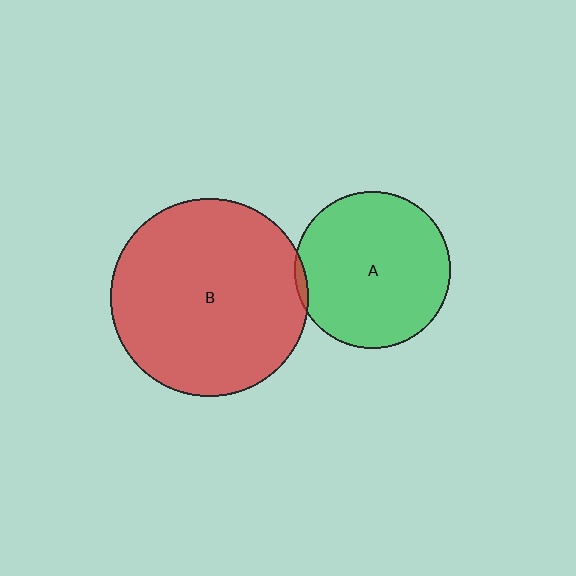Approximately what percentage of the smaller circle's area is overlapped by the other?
Approximately 5%.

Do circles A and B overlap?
Yes.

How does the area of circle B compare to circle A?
Approximately 1.6 times.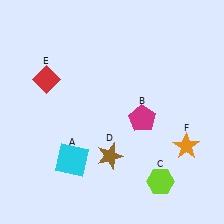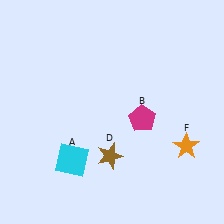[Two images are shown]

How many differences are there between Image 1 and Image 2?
There are 2 differences between the two images.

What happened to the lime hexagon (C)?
The lime hexagon (C) was removed in Image 2. It was in the bottom-right area of Image 1.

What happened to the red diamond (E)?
The red diamond (E) was removed in Image 2. It was in the top-left area of Image 1.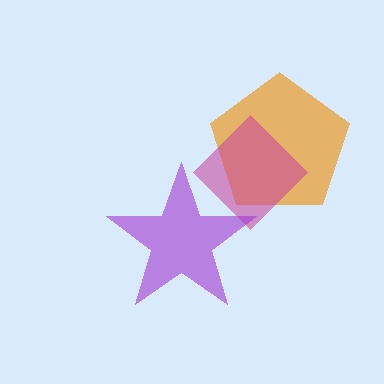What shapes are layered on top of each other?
The layered shapes are: an orange pentagon, a magenta diamond, a purple star.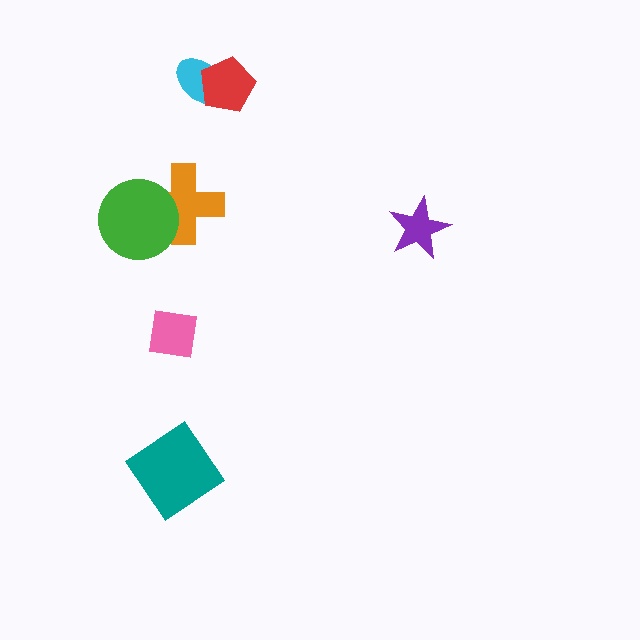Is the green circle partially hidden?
No, no other shape covers it.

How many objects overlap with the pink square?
0 objects overlap with the pink square.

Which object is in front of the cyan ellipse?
The red pentagon is in front of the cyan ellipse.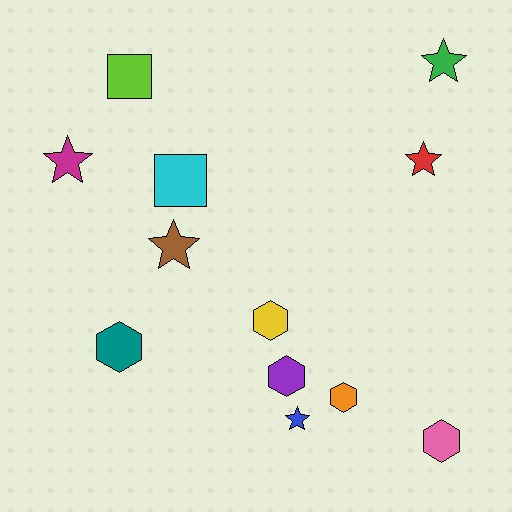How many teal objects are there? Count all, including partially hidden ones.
There is 1 teal object.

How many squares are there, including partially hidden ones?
There are 2 squares.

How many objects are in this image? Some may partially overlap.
There are 12 objects.